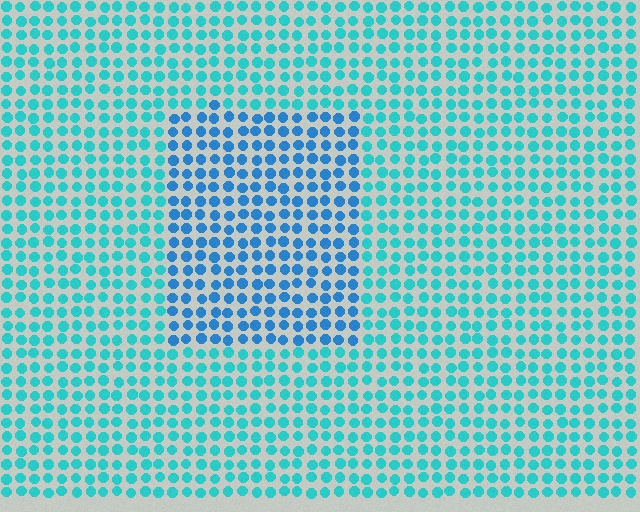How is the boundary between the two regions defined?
The boundary is defined purely by a slight shift in hue (about 28 degrees). Spacing, size, and orientation are identical on both sides.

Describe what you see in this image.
The image is filled with small cyan elements in a uniform arrangement. A rectangle-shaped region is visible where the elements are tinted to a slightly different hue, forming a subtle color boundary.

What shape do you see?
I see a rectangle.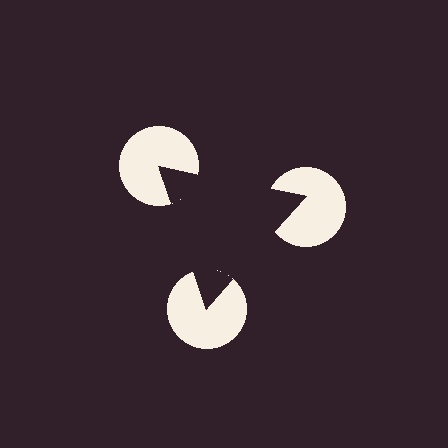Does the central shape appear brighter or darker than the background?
It typically appears slightly darker than the background, even though no actual brightness change is drawn.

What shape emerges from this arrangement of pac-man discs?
An illusory triangle — its edges are inferred from the aligned wedge cuts in the pac-man discs, not physically drawn.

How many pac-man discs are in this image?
There are 3 — one at each vertex of the illusory triangle.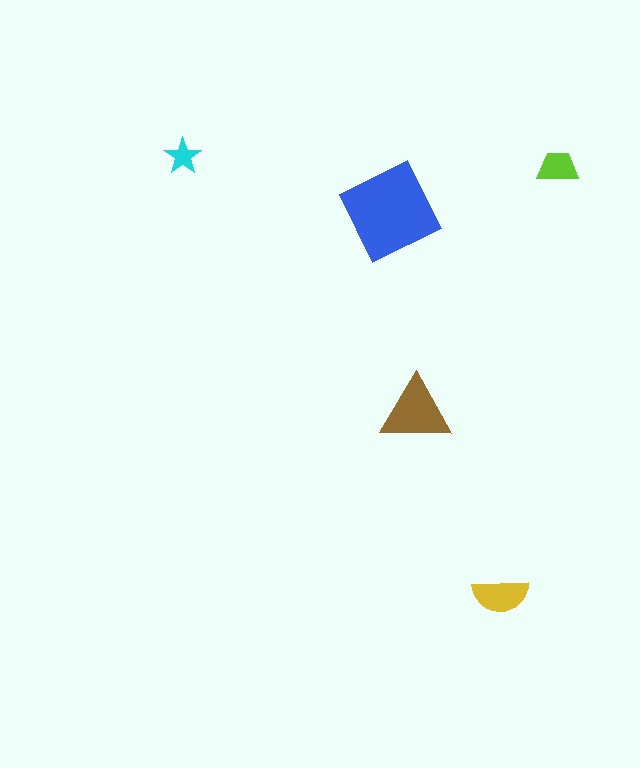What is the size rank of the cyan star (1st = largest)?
5th.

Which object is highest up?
The cyan star is topmost.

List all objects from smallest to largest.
The cyan star, the lime trapezoid, the yellow semicircle, the brown triangle, the blue diamond.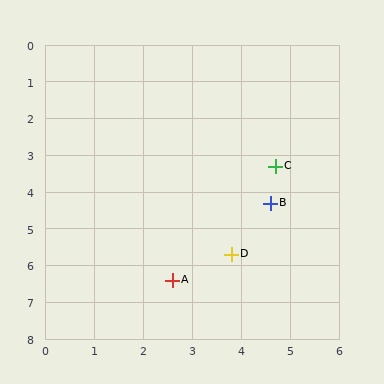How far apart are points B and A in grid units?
Points B and A are about 2.9 grid units apart.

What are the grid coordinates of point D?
Point D is at approximately (3.8, 5.7).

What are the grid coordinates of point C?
Point C is at approximately (4.7, 3.3).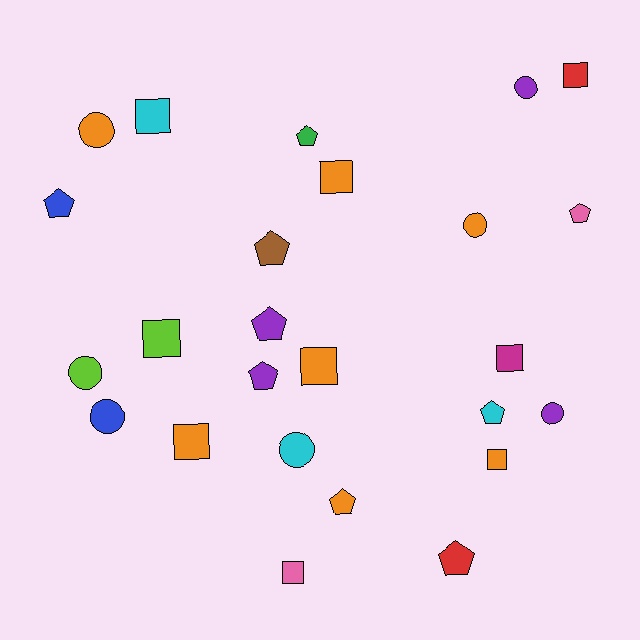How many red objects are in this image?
There are 2 red objects.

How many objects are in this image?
There are 25 objects.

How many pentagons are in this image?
There are 9 pentagons.